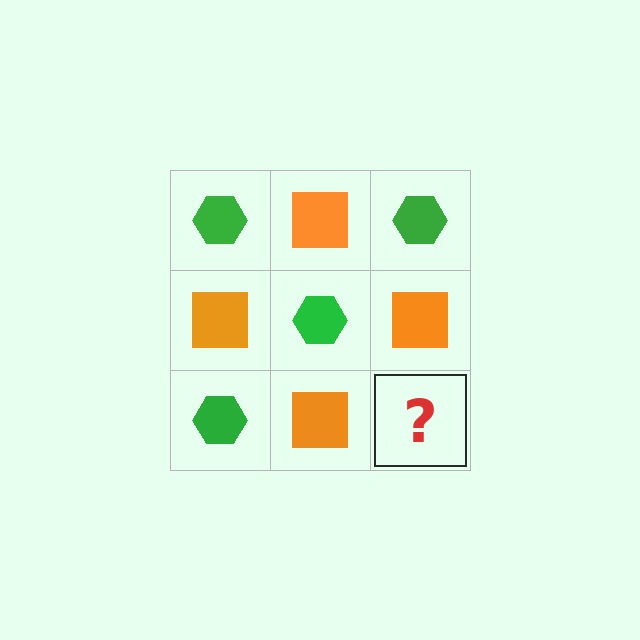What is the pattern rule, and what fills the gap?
The rule is that it alternates green hexagon and orange square in a checkerboard pattern. The gap should be filled with a green hexagon.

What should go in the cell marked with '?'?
The missing cell should contain a green hexagon.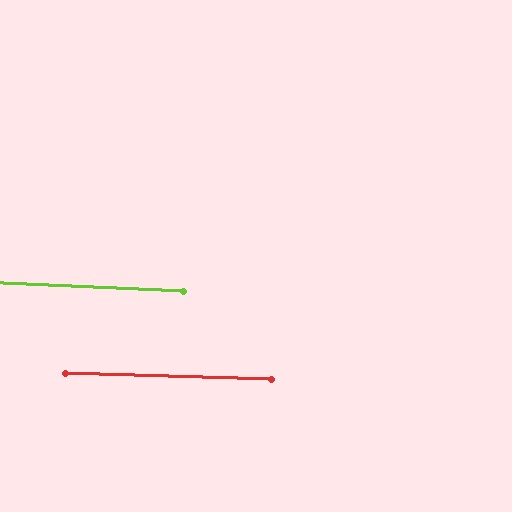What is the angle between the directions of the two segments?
Approximately 1 degree.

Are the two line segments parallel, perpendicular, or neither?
Parallel — their directions differ by only 1.2°.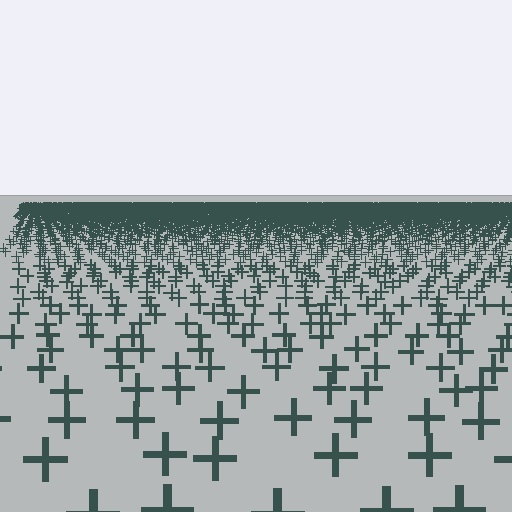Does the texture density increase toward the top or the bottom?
Density increases toward the top.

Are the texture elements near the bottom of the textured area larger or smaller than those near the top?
Larger. Near the bottom, elements are closer to the viewer and appear at a bigger on-screen size.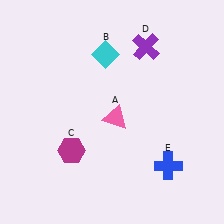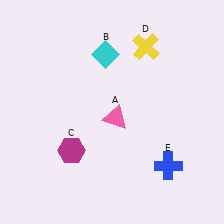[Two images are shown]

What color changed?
The cross (D) changed from purple in Image 1 to yellow in Image 2.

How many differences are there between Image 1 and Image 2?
There is 1 difference between the two images.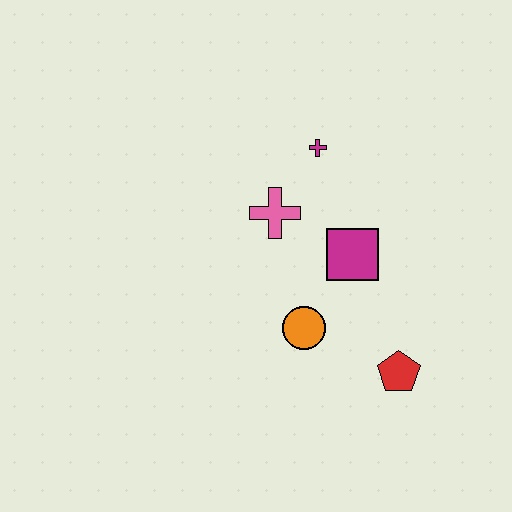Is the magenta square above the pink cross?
No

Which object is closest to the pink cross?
The magenta cross is closest to the pink cross.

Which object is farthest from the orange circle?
The magenta cross is farthest from the orange circle.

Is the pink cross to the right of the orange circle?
No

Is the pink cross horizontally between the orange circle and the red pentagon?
No